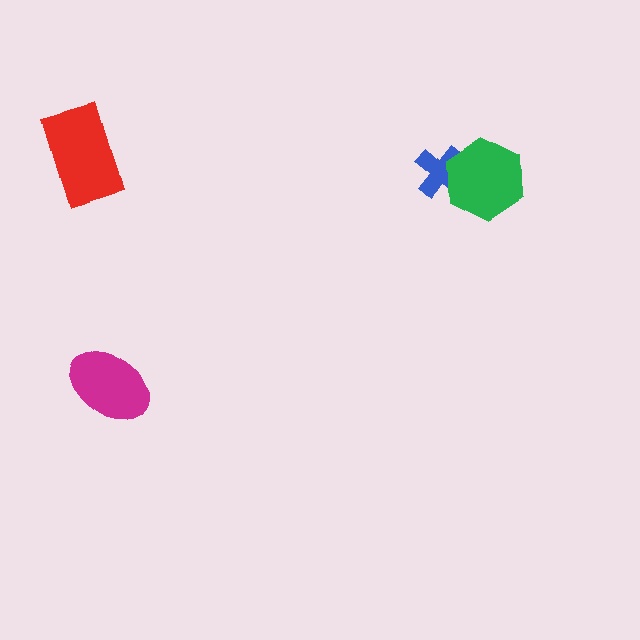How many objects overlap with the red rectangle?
0 objects overlap with the red rectangle.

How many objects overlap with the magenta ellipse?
0 objects overlap with the magenta ellipse.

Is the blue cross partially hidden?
Yes, it is partially covered by another shape.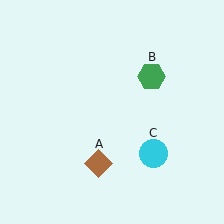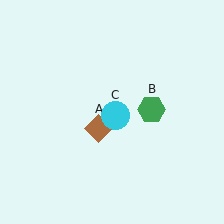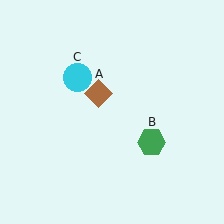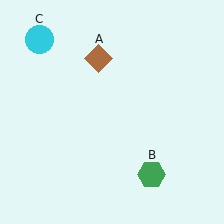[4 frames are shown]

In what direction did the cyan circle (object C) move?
The cyan circle (object C) moved up and to the left.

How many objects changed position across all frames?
3 objects changed position: brown diamond (object A), green hexagon (object B), cyan circle (object C).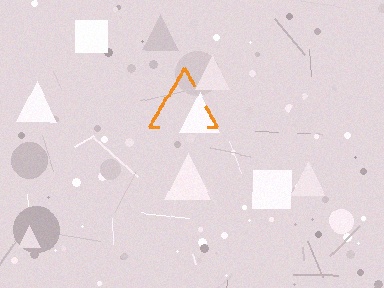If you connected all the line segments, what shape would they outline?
They would outline a triangle.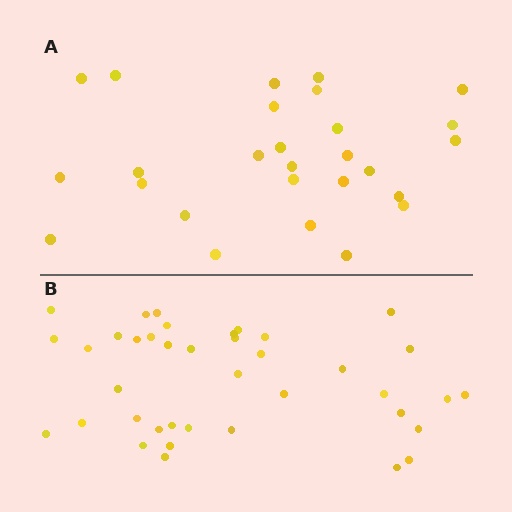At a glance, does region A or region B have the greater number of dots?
Region B (the bottom region) has more dots.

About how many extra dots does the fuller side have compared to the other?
Region B has roughly 12 or so more dots than region A.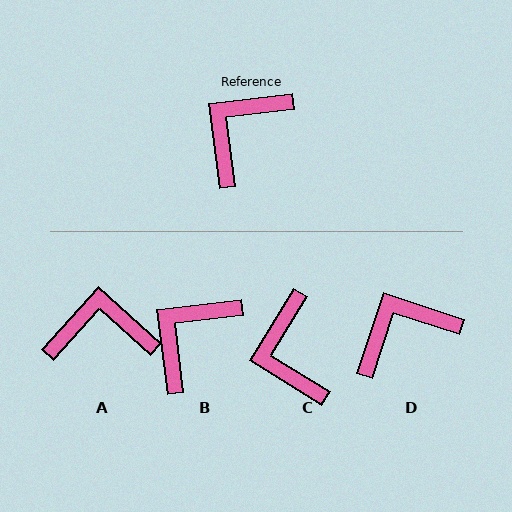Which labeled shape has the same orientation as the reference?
B.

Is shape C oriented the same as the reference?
No, it is off by about 52 degrees.